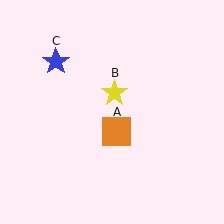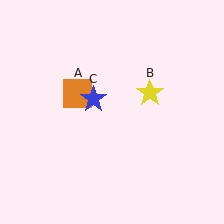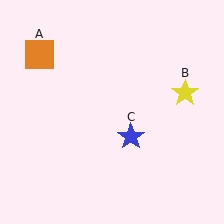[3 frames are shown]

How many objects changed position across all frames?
3 objects changed position: orange square (object A), yellow star (object B), blue star (object C).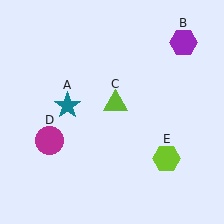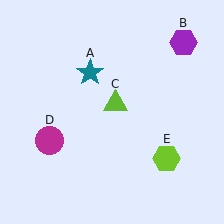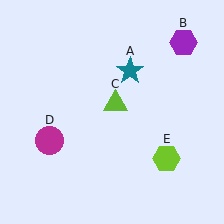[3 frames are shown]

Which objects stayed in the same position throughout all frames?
Purple hexagon (object B) and lime triangle (object C) and magenta circle (object D) and lime hexagon (object E) remained stationary.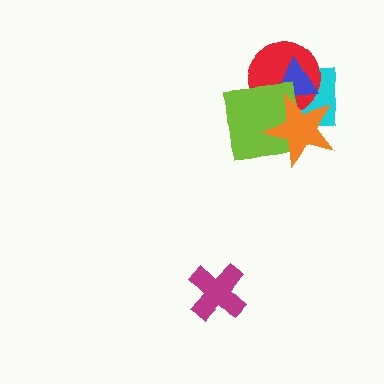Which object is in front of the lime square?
The orange star is in front of the lime square.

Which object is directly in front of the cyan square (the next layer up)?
The red circle is directly in front of the cyan square.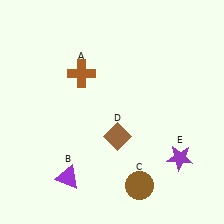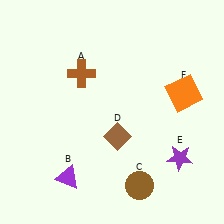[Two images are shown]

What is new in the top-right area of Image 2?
An orange square (F) was added in the top-right area of Image 2.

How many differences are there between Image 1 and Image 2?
There is 1 difference between the two images.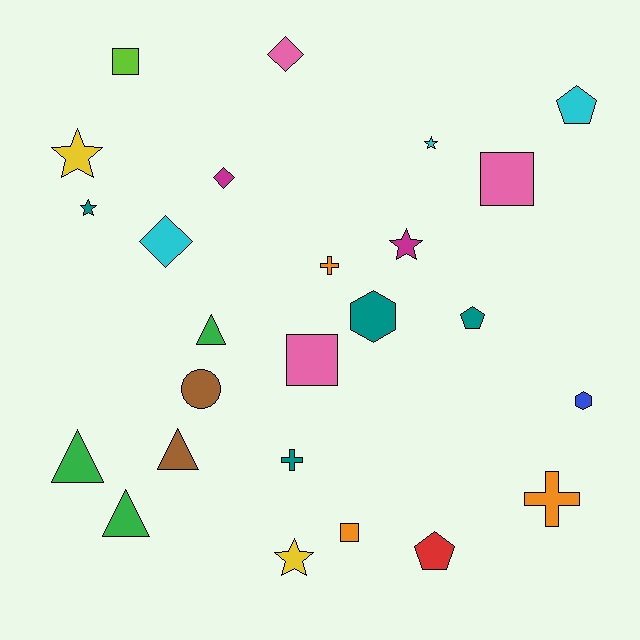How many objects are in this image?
There are 25 objects.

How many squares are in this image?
There are 4 squares.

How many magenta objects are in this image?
There are 2 magenta objects.